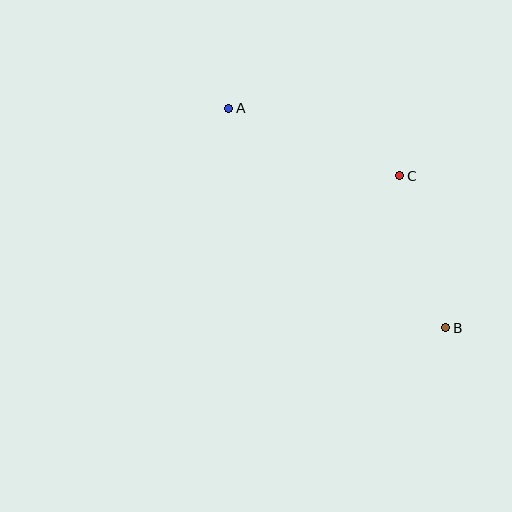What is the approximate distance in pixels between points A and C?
The distance between A and C is approximately 184 pixels.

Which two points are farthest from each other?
Points A and B are farthest from each other.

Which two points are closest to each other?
Points B and C are closest to each other.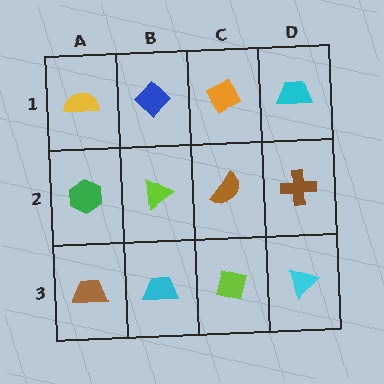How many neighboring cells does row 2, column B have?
4.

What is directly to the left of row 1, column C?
A blue diamond.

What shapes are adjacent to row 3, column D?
A brown cross (row 2, column D), a lime square (row 3, column C).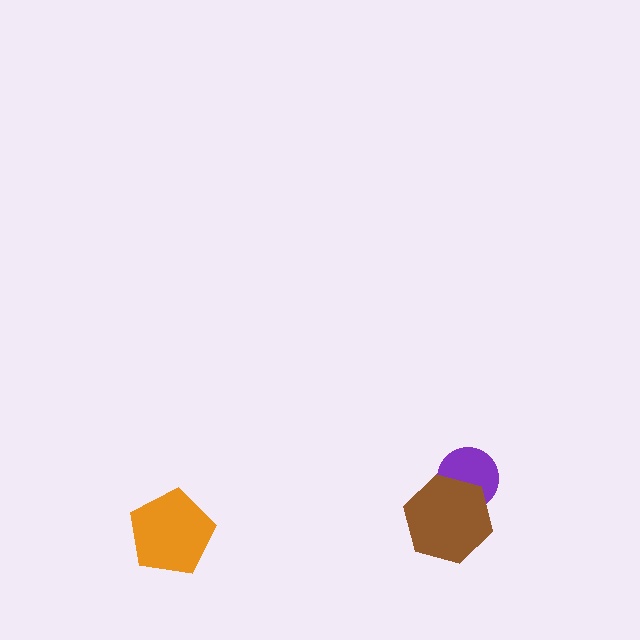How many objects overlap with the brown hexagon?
1 object overlaps with the brown hexagon.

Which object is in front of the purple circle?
The brown hexagon is in front of the purple circle.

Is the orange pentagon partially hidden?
No, no other shape covers it.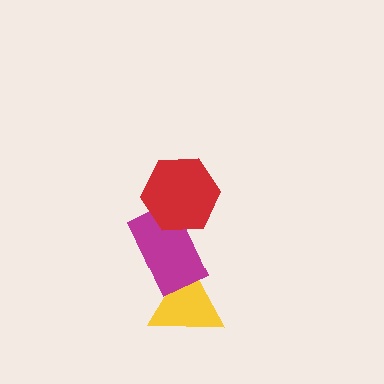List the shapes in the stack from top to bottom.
From top to bottom: the red hexagon, the magenta rectangle, the yellow triangle.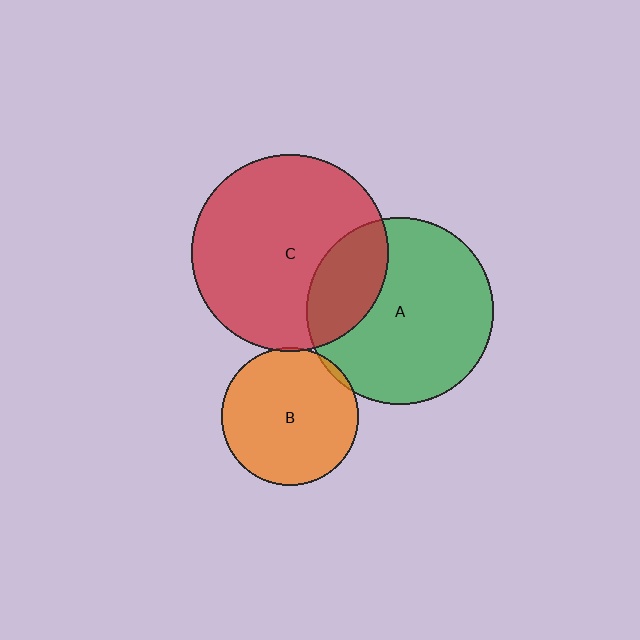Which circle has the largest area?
Circle C (red).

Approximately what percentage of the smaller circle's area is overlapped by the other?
Approximately 5%.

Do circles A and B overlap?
Yes.